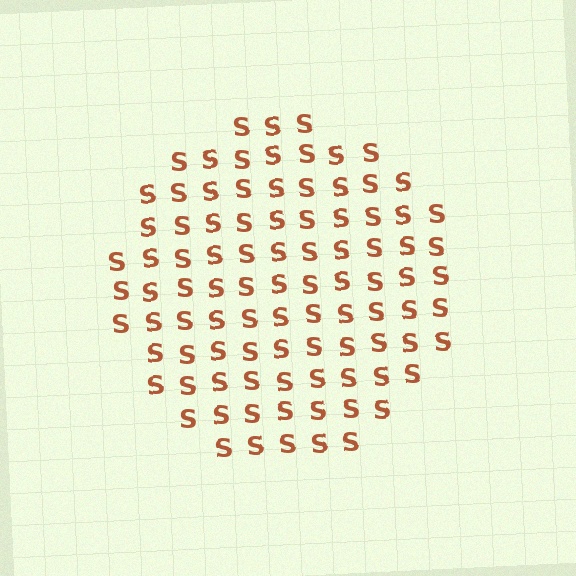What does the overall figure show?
The overall figure shows a circle.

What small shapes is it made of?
It is made of small letter S's.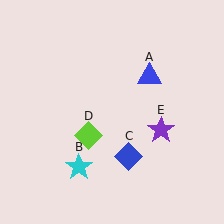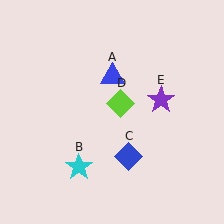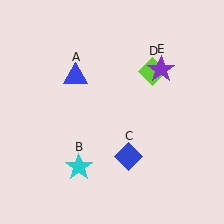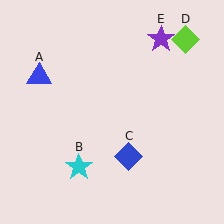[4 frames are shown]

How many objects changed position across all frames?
3 objects changed position: blue triangle (object A), lime diamond (object D), purple star (object E).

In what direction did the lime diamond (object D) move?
The lime diamond (object D) moved up and to the right.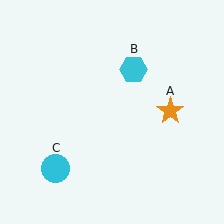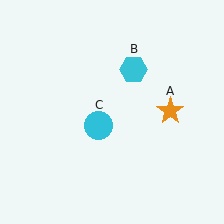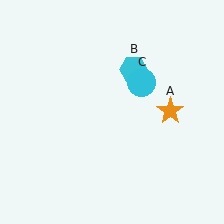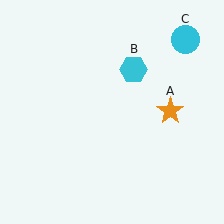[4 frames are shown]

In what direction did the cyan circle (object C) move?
The cyan circle (object C) moved up and to the right.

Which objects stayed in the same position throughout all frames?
Orange star (object A) and cyan hexagon (object B) remained stationary.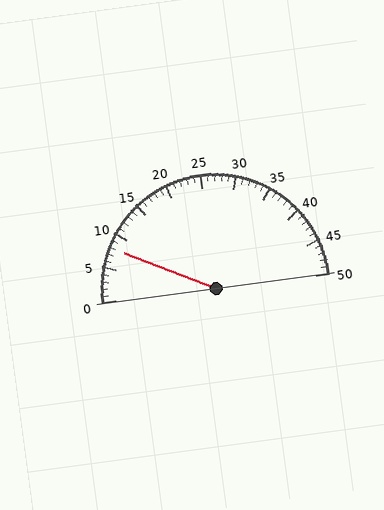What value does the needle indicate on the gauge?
The needle indicates approximately 8.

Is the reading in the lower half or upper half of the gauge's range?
The reading is in the lower half of the range (0 to 50).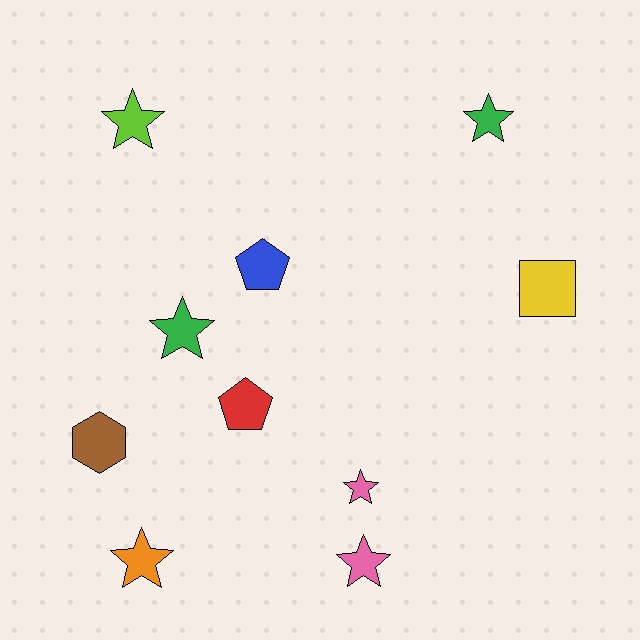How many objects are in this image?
There are 10 objects.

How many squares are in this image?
There is 1 square.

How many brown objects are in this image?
There is 1 brown object.